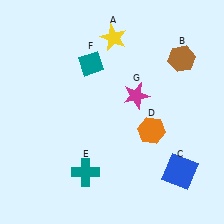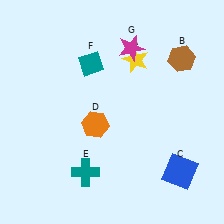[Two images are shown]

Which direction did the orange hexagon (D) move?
The orange hexagon (D) moved left.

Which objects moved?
The objects that moved are: the yellow star (A), the orange hexagon (D), the magenta star (G).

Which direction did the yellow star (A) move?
The yellow star (A) moved down.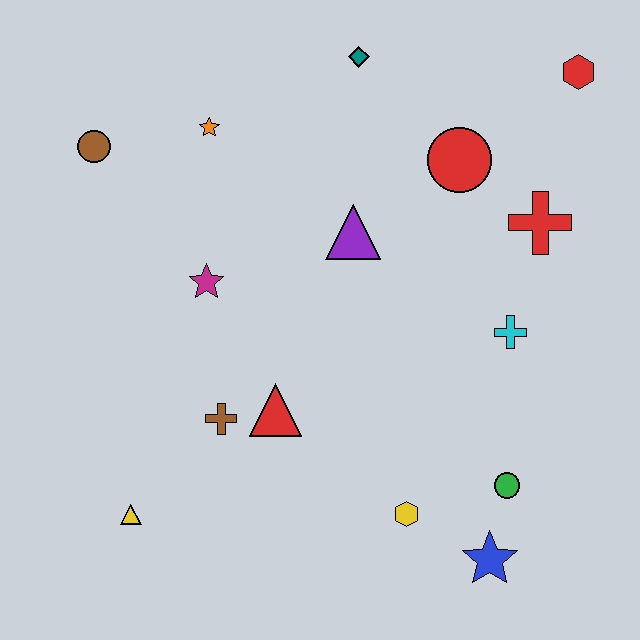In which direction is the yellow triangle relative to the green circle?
The yellow triangle is to the left of the green circle.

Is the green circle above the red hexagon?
No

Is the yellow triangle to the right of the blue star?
No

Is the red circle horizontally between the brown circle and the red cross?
Yes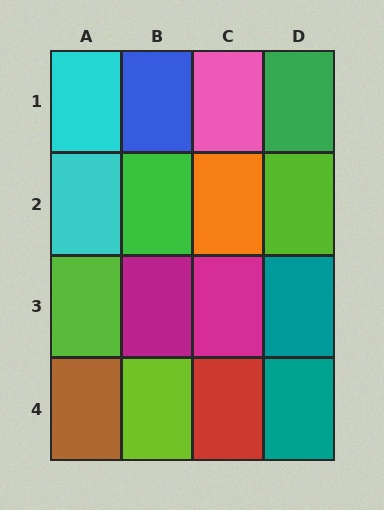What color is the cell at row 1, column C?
Pink.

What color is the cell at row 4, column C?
Red.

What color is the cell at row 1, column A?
Cyan.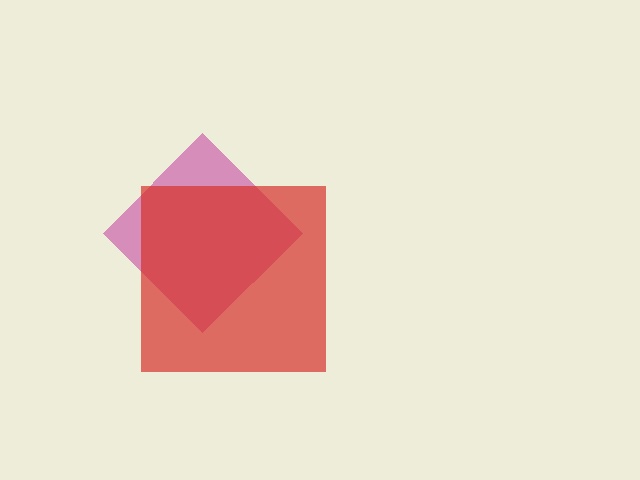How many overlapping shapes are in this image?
There are 2 overlapping shapes in the image.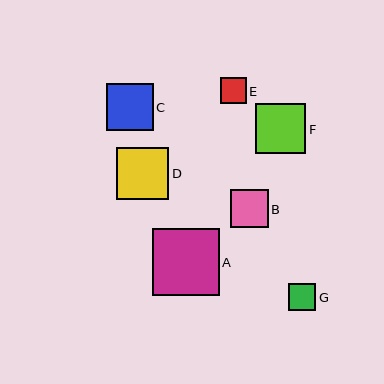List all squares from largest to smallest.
From largest to smallest: A, D, F, C, B, G, E.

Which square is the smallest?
Square E is the smallest with a size of approximately 26 pixels.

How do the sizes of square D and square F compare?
Square D and square F are approximately the same size.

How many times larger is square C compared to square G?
Square C is approximately 1.7 times the size of square G.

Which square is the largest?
Square A is the largest with a size of approximately 67 pixels.